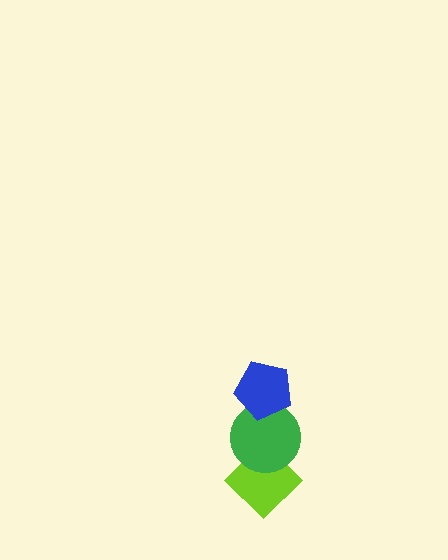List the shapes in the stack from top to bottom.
From top to bottom: the blue pentagon, the green circle, the lime diamond.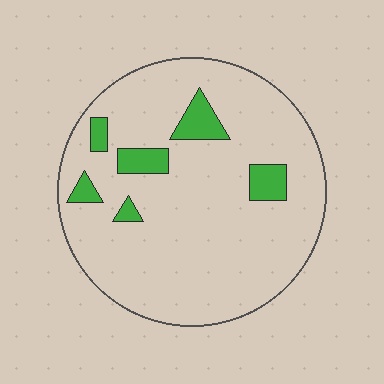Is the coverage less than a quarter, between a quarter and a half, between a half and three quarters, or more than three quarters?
Less than a quarter.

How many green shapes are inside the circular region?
6.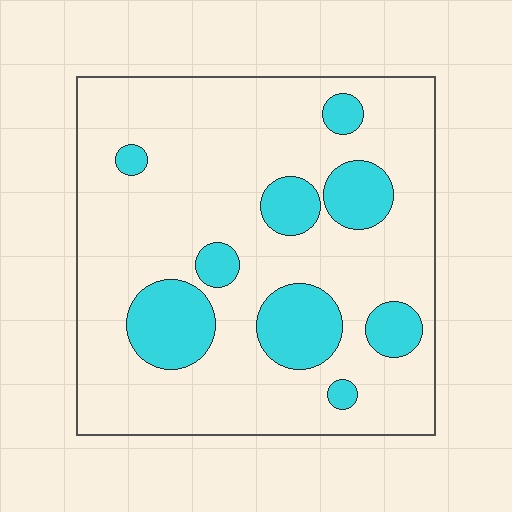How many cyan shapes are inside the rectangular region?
9.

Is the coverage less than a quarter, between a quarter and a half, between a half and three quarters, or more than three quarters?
Less than a quarter.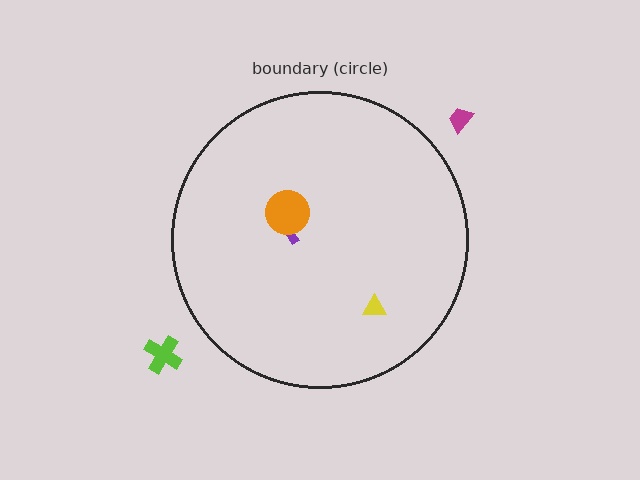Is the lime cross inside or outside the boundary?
Outside.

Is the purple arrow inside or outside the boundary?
Inside.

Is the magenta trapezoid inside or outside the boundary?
Outside.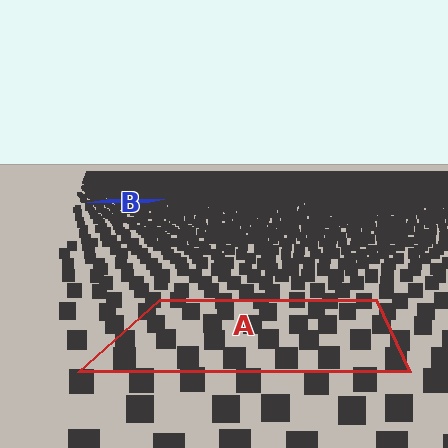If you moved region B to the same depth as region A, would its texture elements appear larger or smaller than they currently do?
They would appear larger. At a closer depth, the same texture elements are projected at a bigger on-screen size.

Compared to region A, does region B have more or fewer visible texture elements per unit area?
Region B has more texture elements per unit area — they are packed more densely because it is farther away.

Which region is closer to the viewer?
Region A is closer. The texture elements there are larger and more spread out.